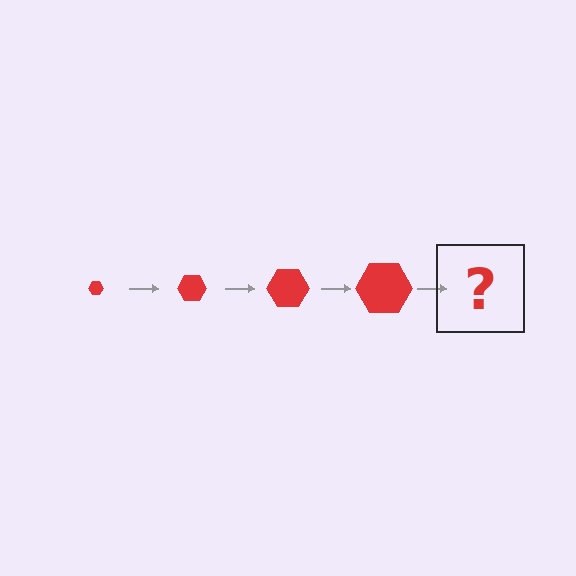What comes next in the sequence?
The next element should be a red hexagon, larger than the previous one.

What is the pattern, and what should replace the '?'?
The pattern is that the hexagon gets progressively larger each step. The '?' should be a red hexagon, larger than the previous one.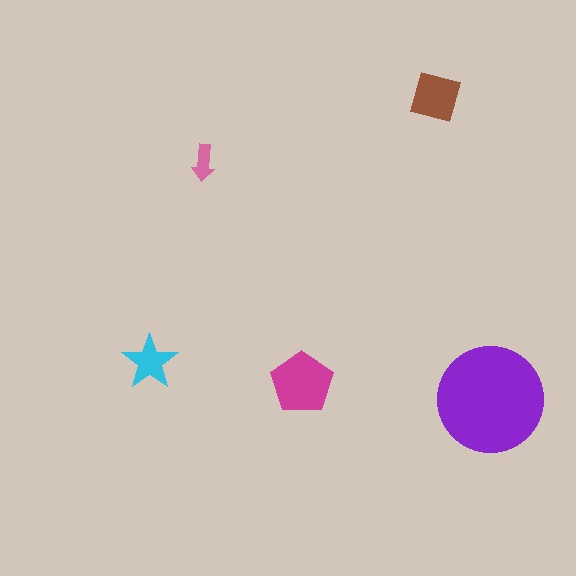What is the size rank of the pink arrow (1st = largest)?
5th.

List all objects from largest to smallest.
The purple circle, the magenta pentagon, the brown diamond, the cyan star, the pink arrow.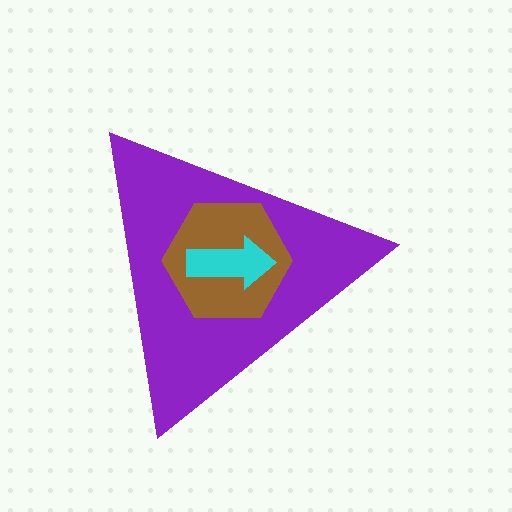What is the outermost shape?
The purple triangle.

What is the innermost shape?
The cyan arrow.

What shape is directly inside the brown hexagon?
The cyan arrow.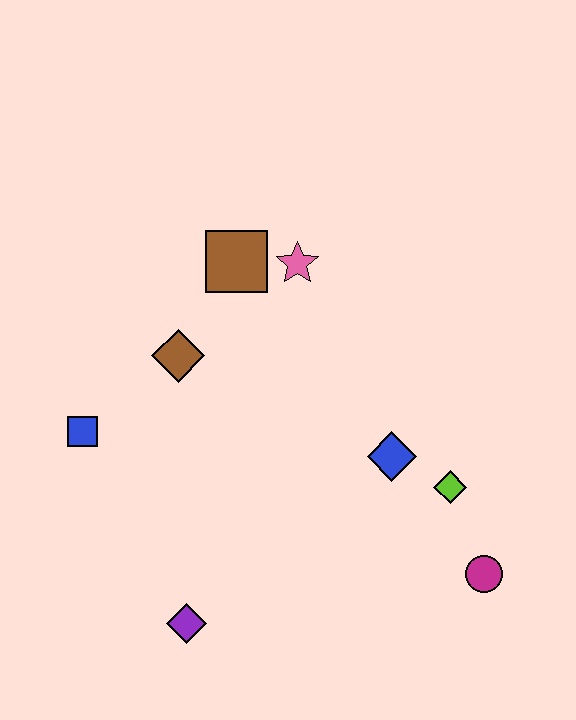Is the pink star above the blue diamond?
Yes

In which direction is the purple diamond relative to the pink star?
The purple diamond is below the pink star.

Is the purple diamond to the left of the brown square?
Yes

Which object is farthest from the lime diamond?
The blue square is farthest from the lime diamond.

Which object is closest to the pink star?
The brown square is closest to the pink star.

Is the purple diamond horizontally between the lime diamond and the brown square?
No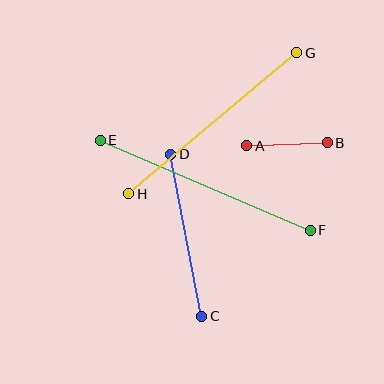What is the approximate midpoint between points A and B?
The midpoint is at approximately (287, 144) pixels.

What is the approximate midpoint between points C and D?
The midpoint is at approximately (186, 235) pixels.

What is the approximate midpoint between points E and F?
The midpoint is at approximately (205, 185) pixels.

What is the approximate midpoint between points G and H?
The midpoint is at approximately (213, 123) pixels.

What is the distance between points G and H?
The distance is approximately 219 pixels.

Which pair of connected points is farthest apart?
Points E and F are farthest apart.